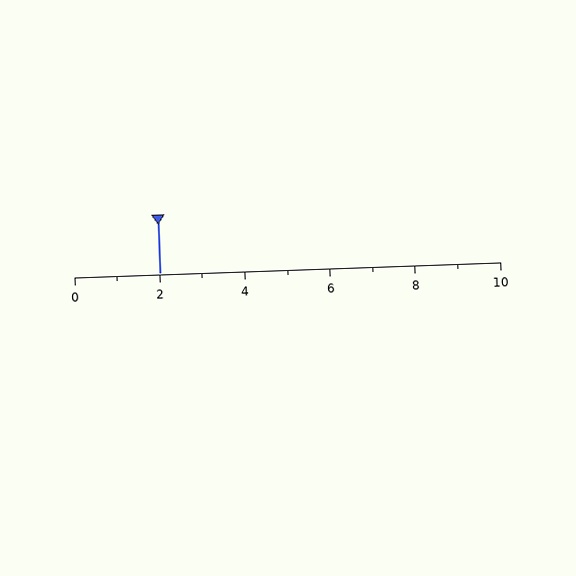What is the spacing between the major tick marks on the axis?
The major ticks are spaced 2 apart.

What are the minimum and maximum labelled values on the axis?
The axis runs from 0 to 10.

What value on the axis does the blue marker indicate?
The marker indicates approximately 2.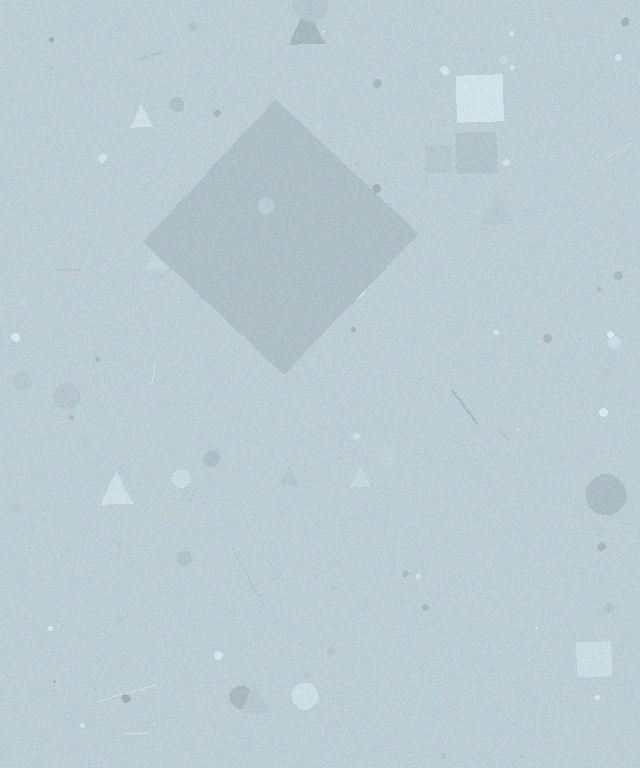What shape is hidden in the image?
A diamond is hidden in the image.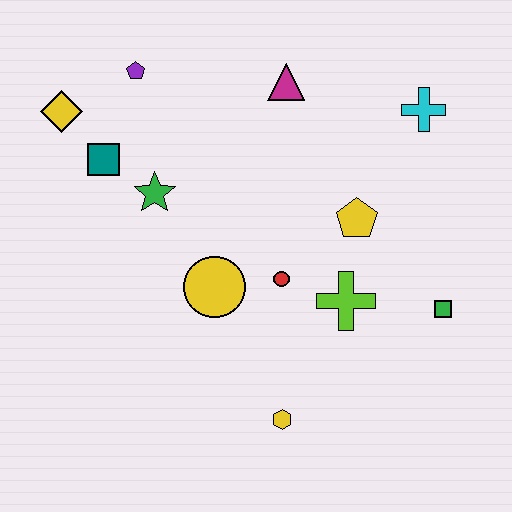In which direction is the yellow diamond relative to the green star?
The yellow diamond is to the left of the green star.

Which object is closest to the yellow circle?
The red circle is closest to the yellow circle.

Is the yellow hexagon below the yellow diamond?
Yes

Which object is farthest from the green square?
The yellow diamond is farthest from the green square.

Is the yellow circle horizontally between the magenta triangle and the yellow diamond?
Yes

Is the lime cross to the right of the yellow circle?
Yes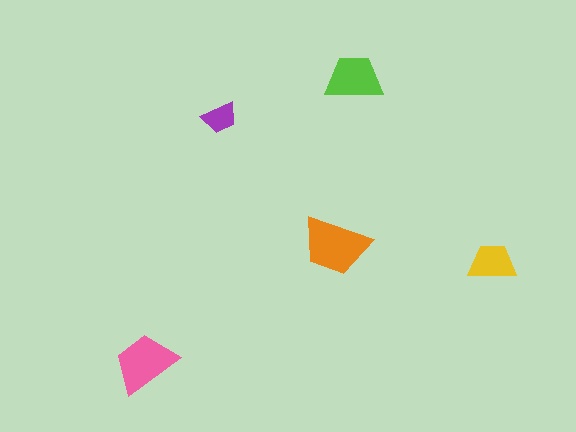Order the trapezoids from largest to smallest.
the orange one, the pink one, the lime one, the yellow one, the purple one.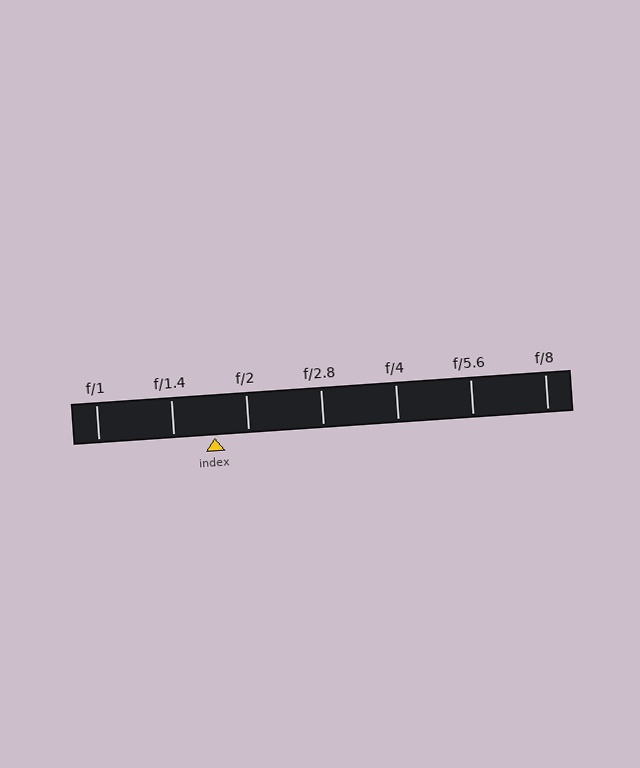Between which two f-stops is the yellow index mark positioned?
The index mark is between f/1.4 and f/2.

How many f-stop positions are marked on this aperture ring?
There are 7 f-stop positions marked.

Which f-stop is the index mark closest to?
The index mark is closest to f/2.